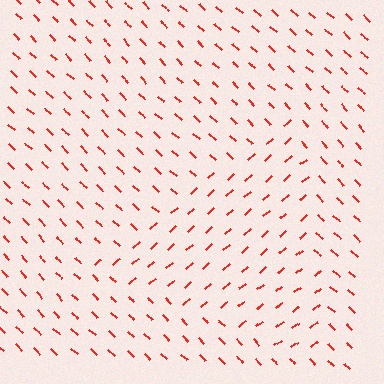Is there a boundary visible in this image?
Yes, there is a texture boundary formed by a change in line orientation.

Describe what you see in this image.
The image is filled with small red line segments. A triangle region in the image has lines oriented differently from the surrounding lines, creating a visible texture boundary.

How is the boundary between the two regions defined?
The boundary is defined purely by a change in line orientation (approximately 83 degrees difference). All lines are the same color and thickness.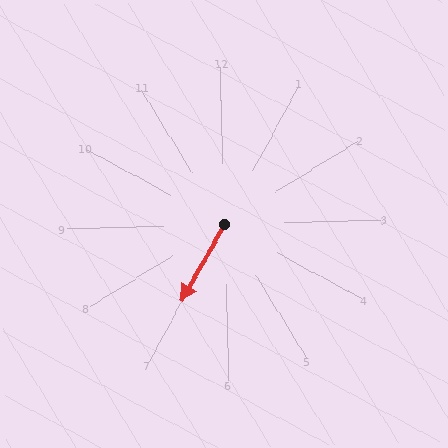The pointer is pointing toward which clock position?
Roughly 7 o'clock.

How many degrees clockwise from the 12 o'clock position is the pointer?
Approximately 211 degrees.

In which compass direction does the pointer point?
Southwest.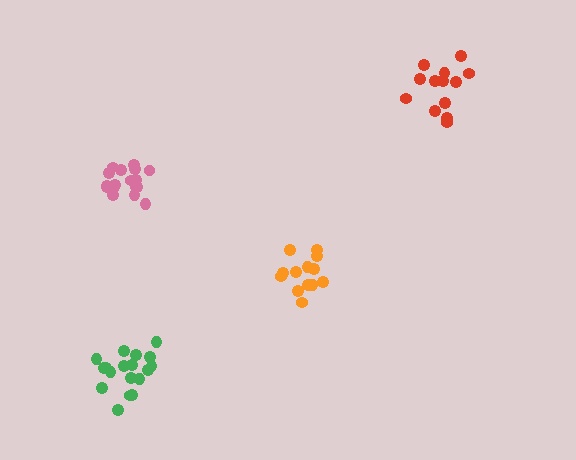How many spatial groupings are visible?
There are 4 spatial groupings.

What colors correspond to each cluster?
The clusters are colored: pink, green, red, orange.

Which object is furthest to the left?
The pink cluster is leftmost.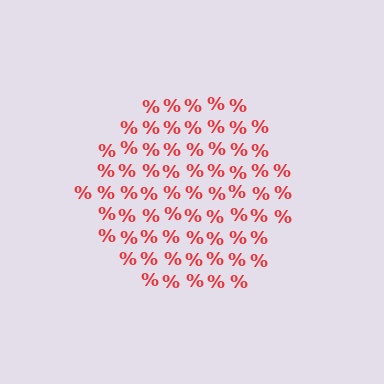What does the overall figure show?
The overall figure shows a hexagon.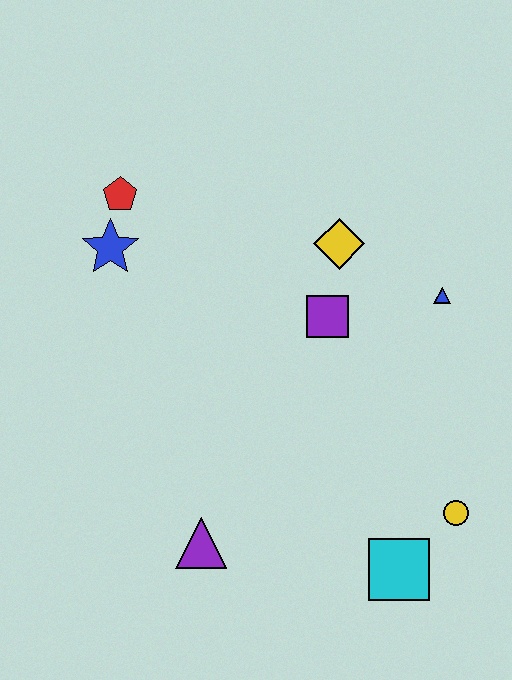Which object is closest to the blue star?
The red pentagon is closest to the blue star.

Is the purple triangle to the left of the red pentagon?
No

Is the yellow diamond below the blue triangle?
No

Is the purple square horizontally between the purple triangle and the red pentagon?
No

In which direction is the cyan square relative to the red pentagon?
The cyan square is below the red pentagon.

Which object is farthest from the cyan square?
The red pentagon is farthest from the cyan square.